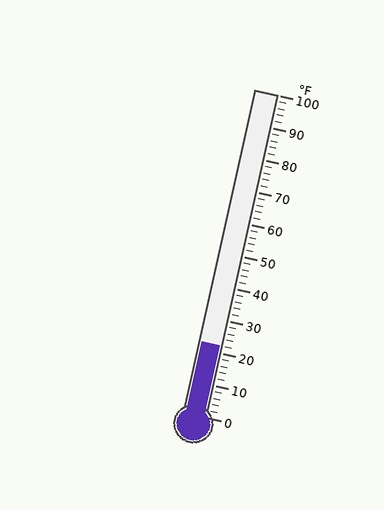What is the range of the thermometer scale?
The thermometer scale ranges from 0°F to 100°F.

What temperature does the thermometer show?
The thermometer shows approximately 22°F.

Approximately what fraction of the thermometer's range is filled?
The thermometer is filled to approximately 20% of its range.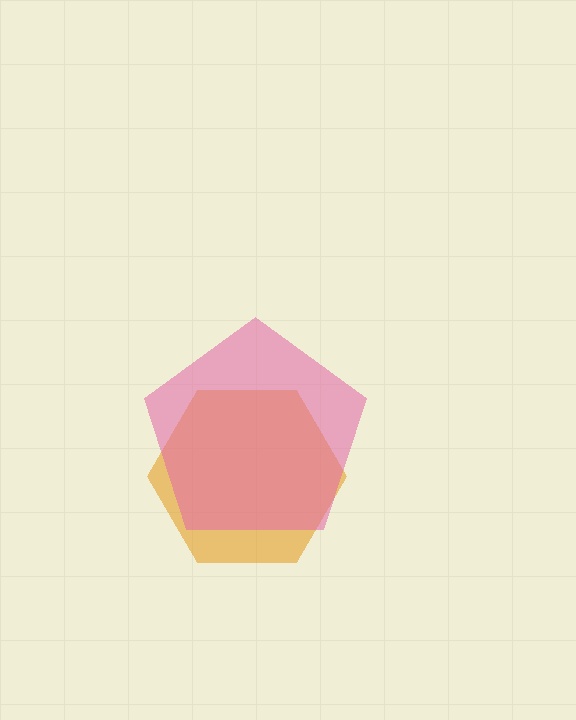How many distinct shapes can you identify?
There are 2 distinct shapes: an orange hexagon, a pink pentagon.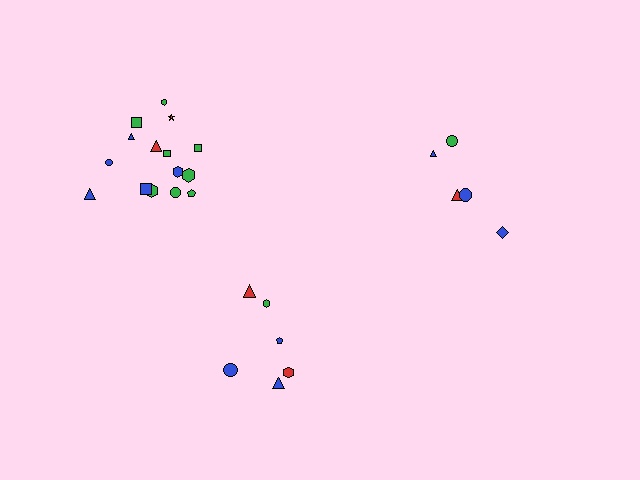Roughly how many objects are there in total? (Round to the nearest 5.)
Roughly 25 objects in total.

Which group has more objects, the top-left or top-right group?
The top-left group.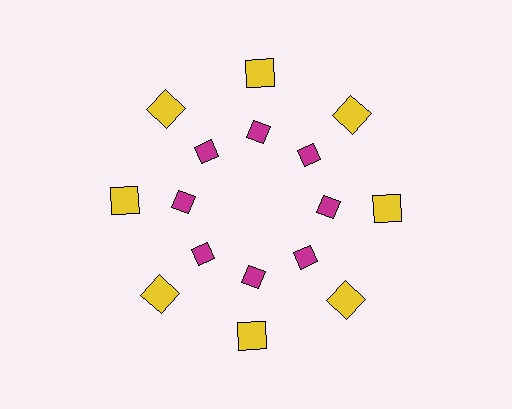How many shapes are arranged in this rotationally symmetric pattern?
There are 16 shapes, arranged in 8 groups of 2.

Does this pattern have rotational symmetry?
Yes, this pattern has 8-fold rotational symmetry. It looks the same after rotating 45 degrees around the center.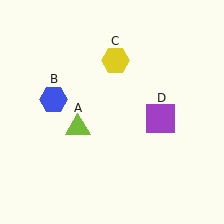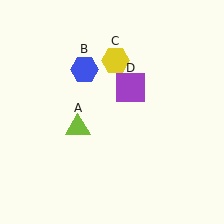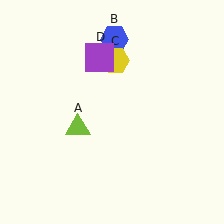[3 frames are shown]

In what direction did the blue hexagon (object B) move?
The blue hexagon (object B) moved up and to the right.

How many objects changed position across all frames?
2 objects changed position: blue hexagon (object B), purple square (object D).